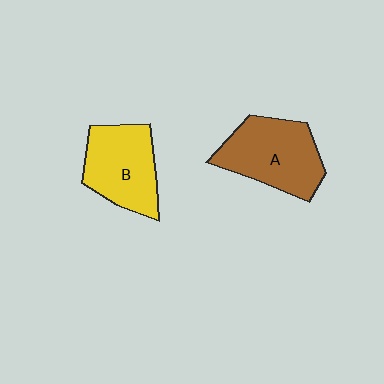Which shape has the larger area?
Shape A (brown).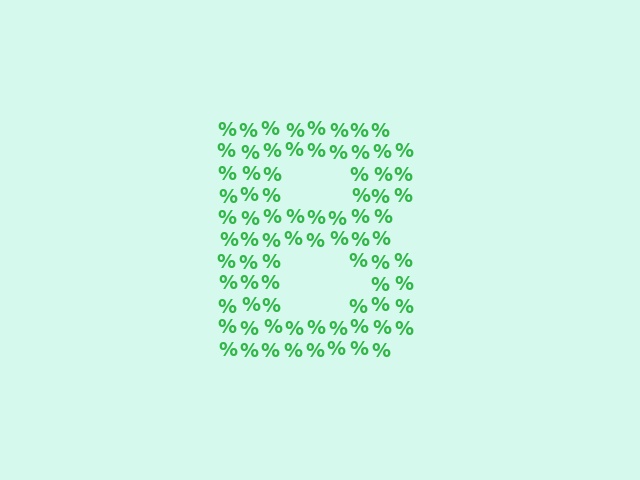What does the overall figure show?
The overall figure shows the letter B.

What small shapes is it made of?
It is made of small percent signs.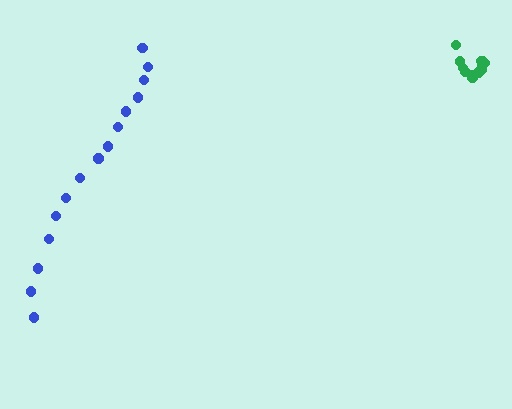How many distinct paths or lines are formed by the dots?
There are 2 distinct paths.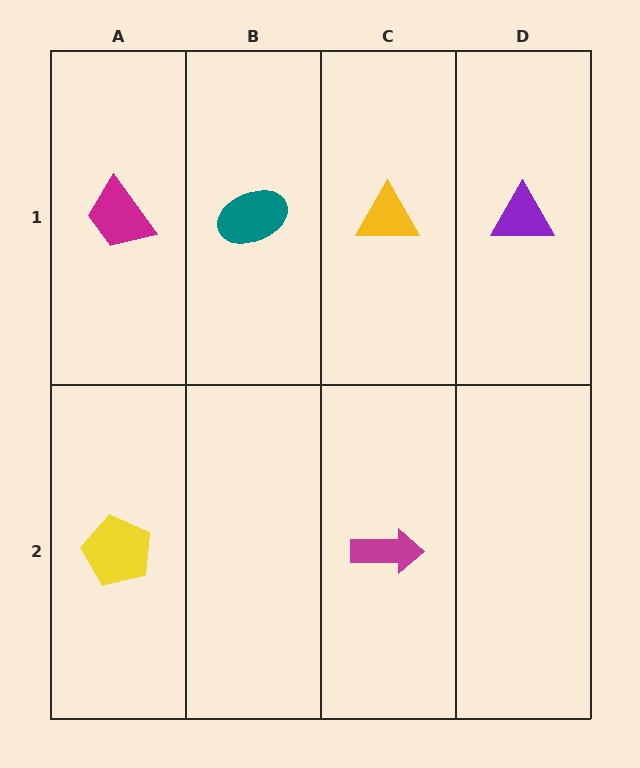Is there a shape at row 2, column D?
No, that cell is empty.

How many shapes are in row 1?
4 shapes.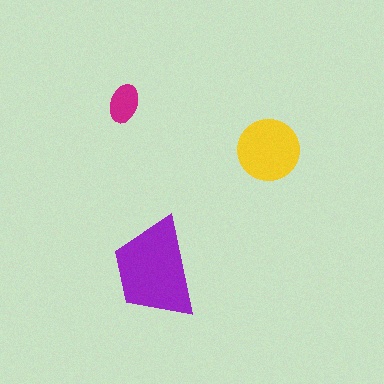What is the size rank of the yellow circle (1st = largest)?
2nd.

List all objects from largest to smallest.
The purple trapezoid, the yellow circle, the magenta ellipse.